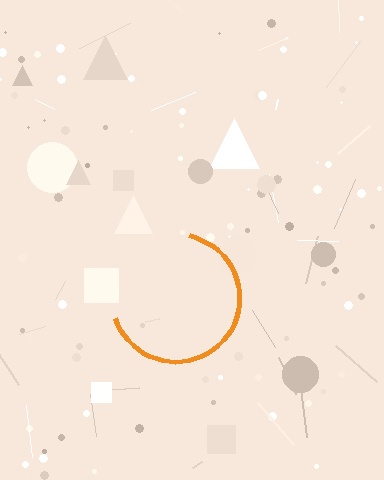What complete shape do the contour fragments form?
The contour fragments form a circle.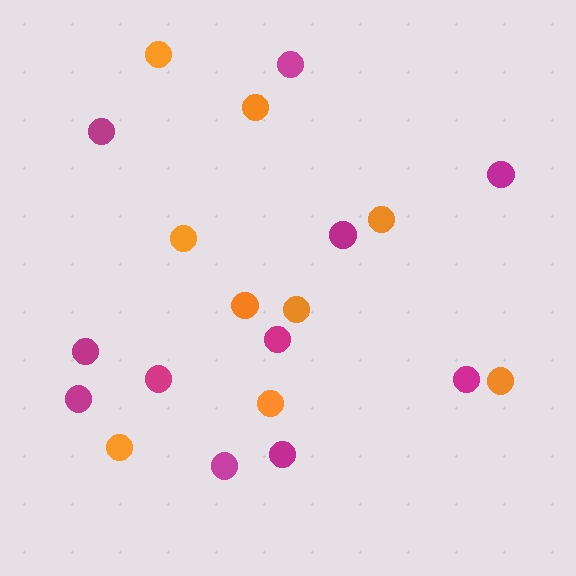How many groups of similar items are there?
There are 2 groups: one group of magenta circles (11) and one group of orange circles (9).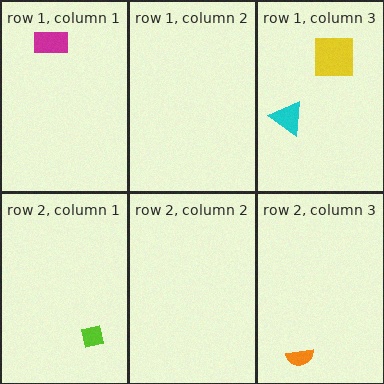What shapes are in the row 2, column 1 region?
The lime square.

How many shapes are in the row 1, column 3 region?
2.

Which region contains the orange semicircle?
The row 2, column 3 region.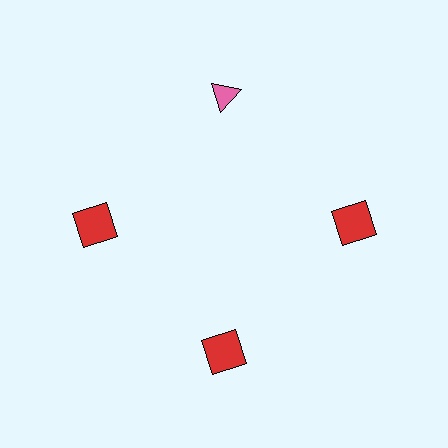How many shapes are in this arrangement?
There are 4 shapes arranged in a ring pattern.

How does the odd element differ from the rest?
It differs in both color (pink instead of red) and shape (triangle instead of square).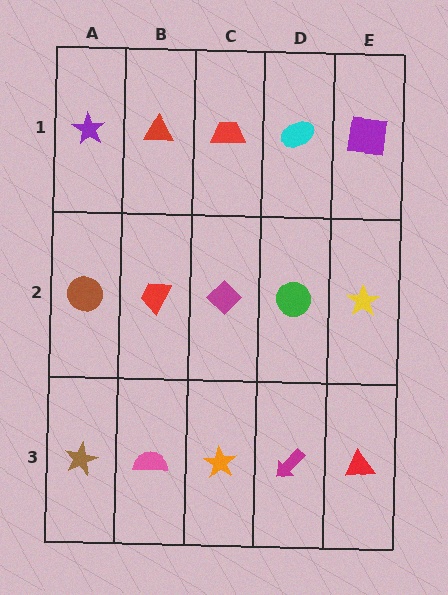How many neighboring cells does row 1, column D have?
3.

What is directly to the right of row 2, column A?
A red trapezoid.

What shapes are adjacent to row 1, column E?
A yellow star (row 2, column E), a cyan ellipse (row 1, column D).